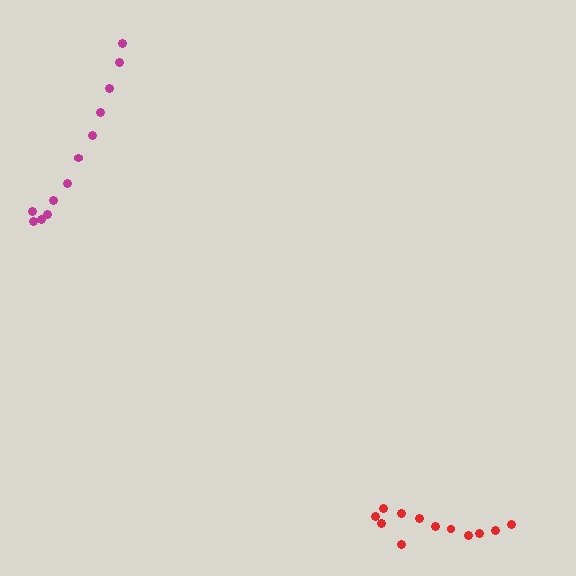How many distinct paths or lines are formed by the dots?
There are 2 distinct paths.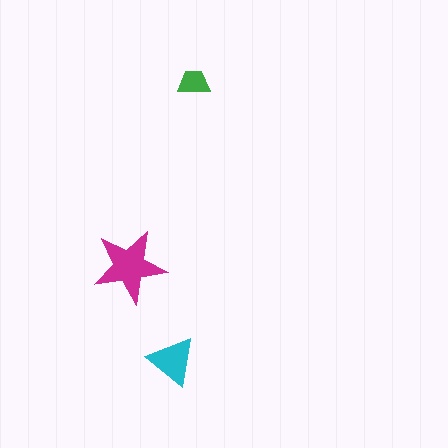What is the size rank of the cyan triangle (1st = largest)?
2nd.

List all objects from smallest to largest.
The green trapezoid, the cyan triangle, the magenta star.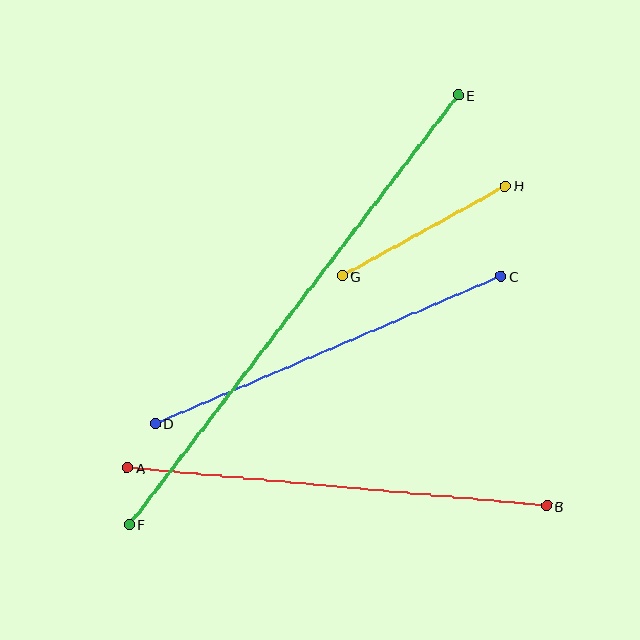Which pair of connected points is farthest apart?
Points E and F are farthest apart.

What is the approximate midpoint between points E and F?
The midpoint is at approximately (294, 310) pixels.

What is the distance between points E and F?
The distance is approximately 541 pixels.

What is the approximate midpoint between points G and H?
The midpoint is at approximately (424, 231) pixels.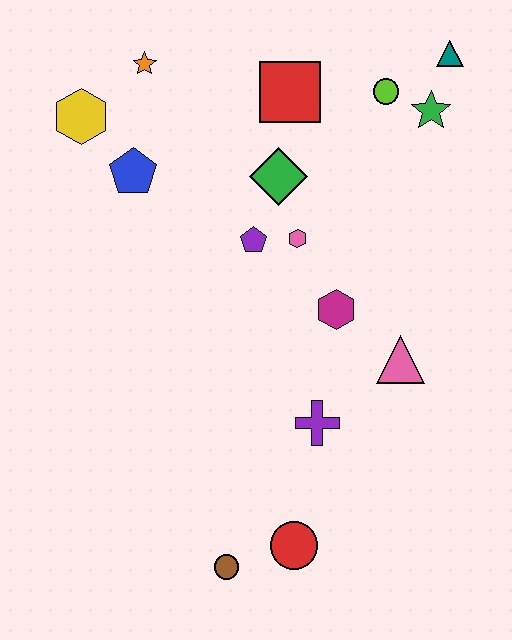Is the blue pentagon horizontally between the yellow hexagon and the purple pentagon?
Yes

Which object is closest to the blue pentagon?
The yellow hexagon is closest to the blue pentagon.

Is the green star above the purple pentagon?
Yes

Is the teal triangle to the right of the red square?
Yes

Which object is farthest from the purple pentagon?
The brown circle is farthest from the purple pentagon.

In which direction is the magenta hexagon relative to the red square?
The magenta hexagon is below the red square.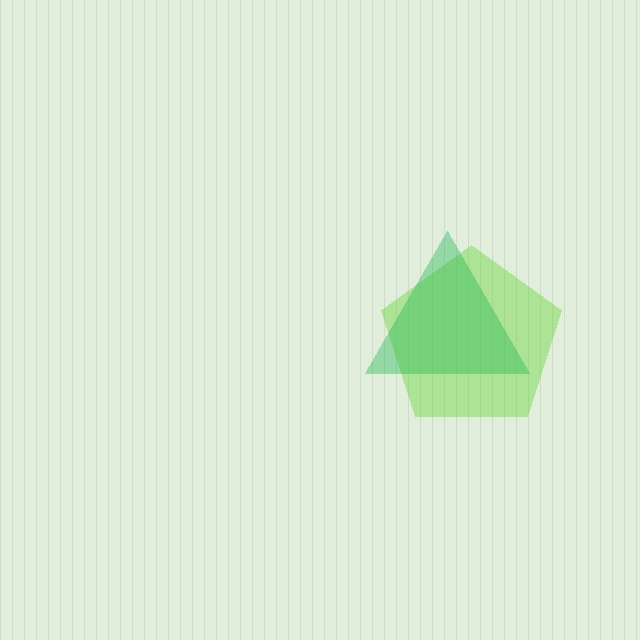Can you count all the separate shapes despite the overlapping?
Yes, there are 2 separate shapes.